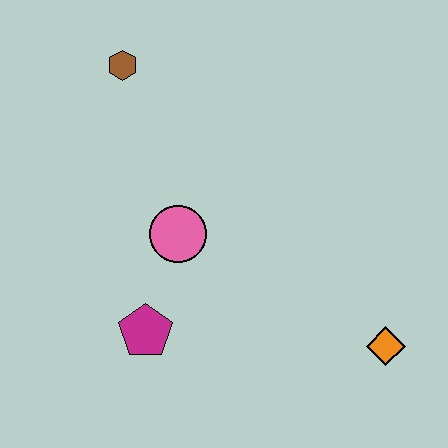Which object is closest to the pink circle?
The magenta pentagon is closest to the pink circle.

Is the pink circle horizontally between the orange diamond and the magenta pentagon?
Yes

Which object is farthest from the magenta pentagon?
The brown hexagon is farthest from the magenta pentagon.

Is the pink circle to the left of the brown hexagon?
No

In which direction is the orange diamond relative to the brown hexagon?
The orange diamond is below the brown hexagon.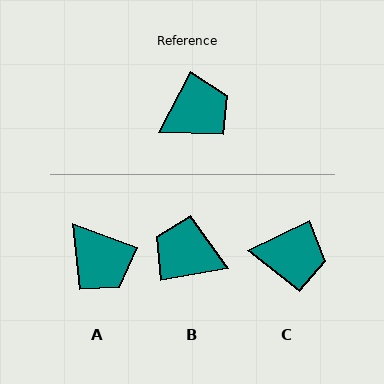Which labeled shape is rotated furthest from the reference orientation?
B, about 127 degrees away.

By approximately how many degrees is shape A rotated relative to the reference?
Approximately 82 degrees clockwise.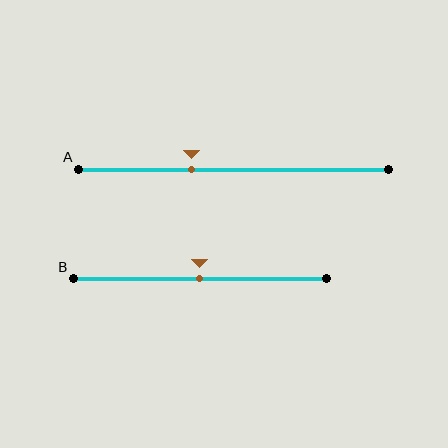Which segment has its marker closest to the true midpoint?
Segment B has its marker closest to the true midpoint.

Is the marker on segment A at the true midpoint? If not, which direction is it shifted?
No, the marker on segment A is shifted to the left by about 13% of the segment length.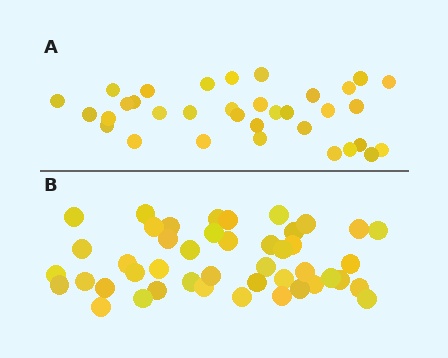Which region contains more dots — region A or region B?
Region B (the bottom region) has more dots.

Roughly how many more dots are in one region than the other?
Region B has roughly 12 or so more dots than region A.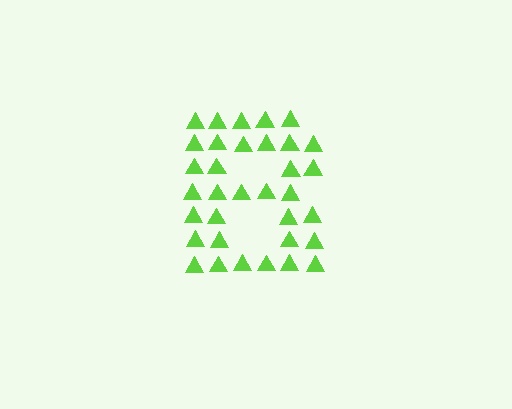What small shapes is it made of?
It is made of small triangles.